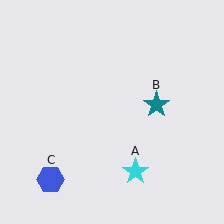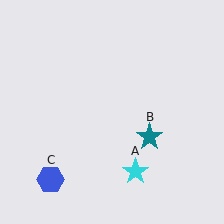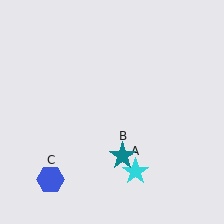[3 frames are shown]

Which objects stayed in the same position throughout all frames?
Cyan star (object A) and blue hexagon (object C) remained stationary.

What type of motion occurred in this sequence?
The teal star (object B) rotated clockwise around the center of the scene.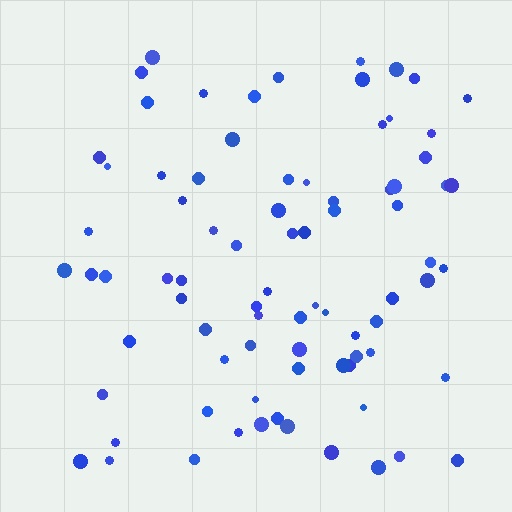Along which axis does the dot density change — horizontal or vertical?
Horizontal.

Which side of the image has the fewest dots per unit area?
The left.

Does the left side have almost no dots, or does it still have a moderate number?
Still a moderate number, just noticeably fewer than the right.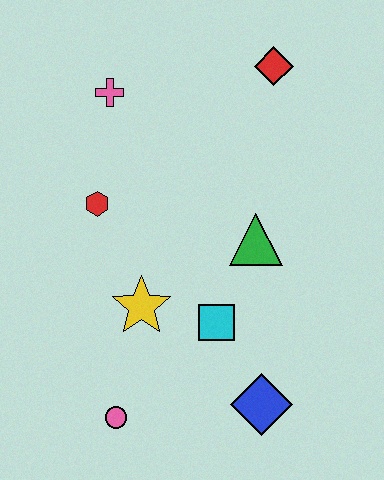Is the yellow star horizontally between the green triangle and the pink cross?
Yes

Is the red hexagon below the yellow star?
No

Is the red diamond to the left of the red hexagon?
No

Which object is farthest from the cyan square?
The red diamond is farthest from the cyan square.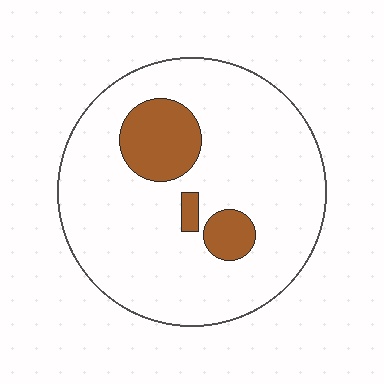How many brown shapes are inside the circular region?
3.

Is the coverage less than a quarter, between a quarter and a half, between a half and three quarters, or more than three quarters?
Less than a quarter.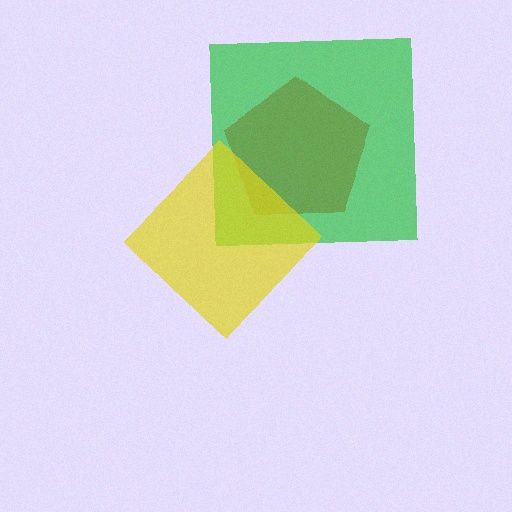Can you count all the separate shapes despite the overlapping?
Yes, there are 3 separate shapes.